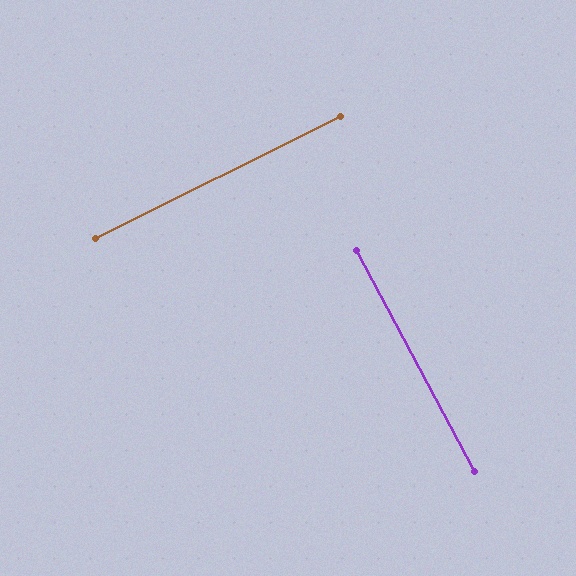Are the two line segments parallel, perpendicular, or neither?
Perpendicular — they meet at approximately 88°.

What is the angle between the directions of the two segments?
Approximately 88 degrees.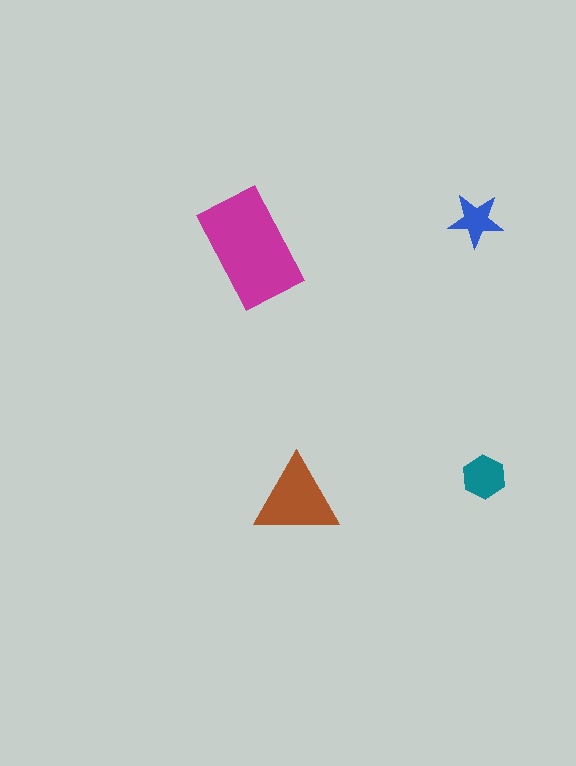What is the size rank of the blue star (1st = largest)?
4th.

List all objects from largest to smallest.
The magenta rectangle, the brown triangle, the teal hexagon, the blue star.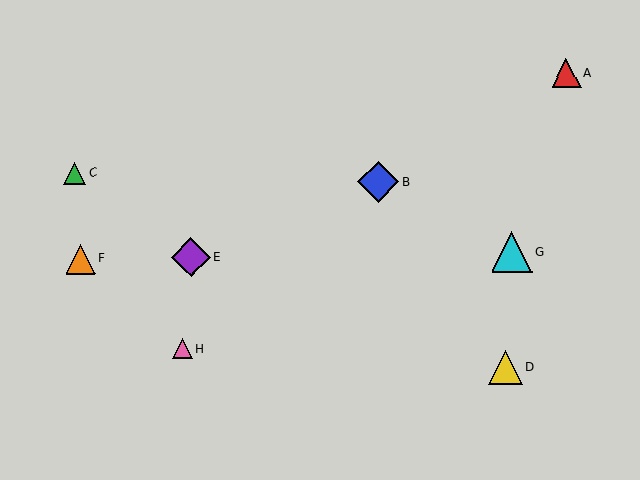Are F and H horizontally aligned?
No, F is at y≈259 and H is at y≈349.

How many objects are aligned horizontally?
3 objects (E, F, G) are aligned horizontally.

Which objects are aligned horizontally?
Objects E, F, G are aligned horizontally.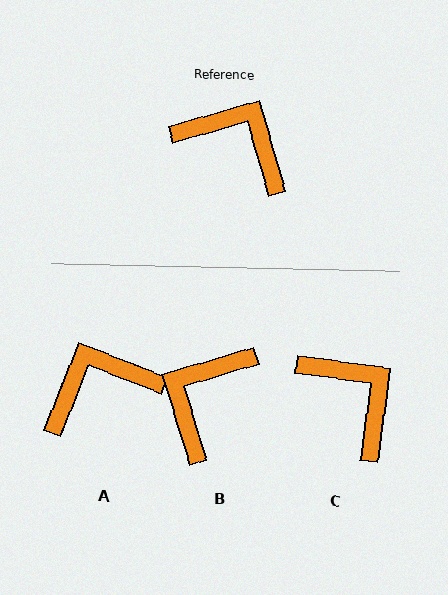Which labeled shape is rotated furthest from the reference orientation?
B, about 91 degrees away.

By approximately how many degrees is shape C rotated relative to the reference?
Approximately 24 degrees clockwise.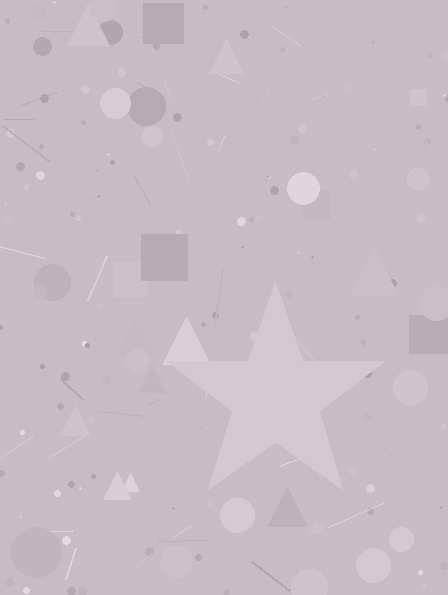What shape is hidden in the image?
A star is hidden in the image.